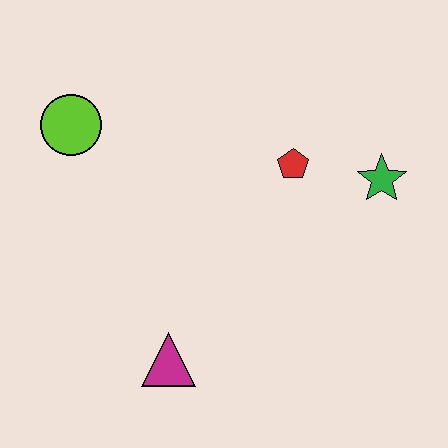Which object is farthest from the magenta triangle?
The green star is farthest from the magenta triangle.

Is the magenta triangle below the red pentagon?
Yes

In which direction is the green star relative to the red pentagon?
The green star is to the right of the red pentagon.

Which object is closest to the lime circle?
The red pentagon is closest to the lime circle.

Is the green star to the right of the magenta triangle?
Yes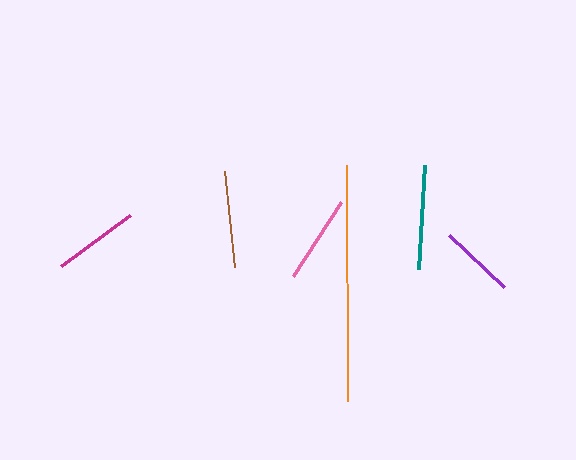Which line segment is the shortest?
The purple line is the shortest at approximately 77 pixels.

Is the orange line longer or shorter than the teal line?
The orange line is longer than the teal line.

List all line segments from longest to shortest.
From longest to shortest: orange, teal, brown, pink, magenta, purple.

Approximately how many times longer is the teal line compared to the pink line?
The teal line is approximately 1.2 times the length of the pink line.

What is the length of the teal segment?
The teal segment is approximately 103 pixels long.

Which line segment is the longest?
The orange line is the longest at approximately 236 pixels.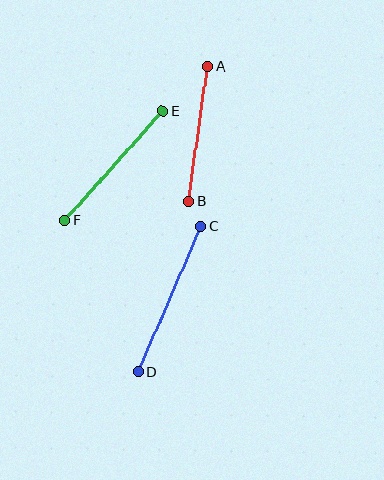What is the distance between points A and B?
The distance is approximately 136 pixels.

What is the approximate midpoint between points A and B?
The midpoint is at approximately (198, 134) pixels.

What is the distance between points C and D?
The distance is approximately 159 pixels.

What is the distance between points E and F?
The distance is approximately 146 pixels.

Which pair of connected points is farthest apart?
Points C and D are farthest apart.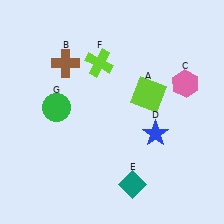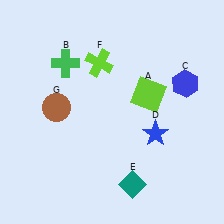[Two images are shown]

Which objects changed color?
B changed from brown to green. C changed from pink to blue. G changed from green to brown.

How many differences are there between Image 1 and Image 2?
There are 3 differences between the two images.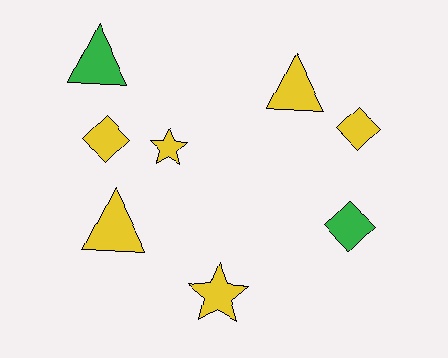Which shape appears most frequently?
Triangle, with 3 objects.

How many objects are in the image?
There are 8 objects.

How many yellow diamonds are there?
There are 2 yellow diamonds.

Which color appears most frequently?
Yellow, with 6 objects.